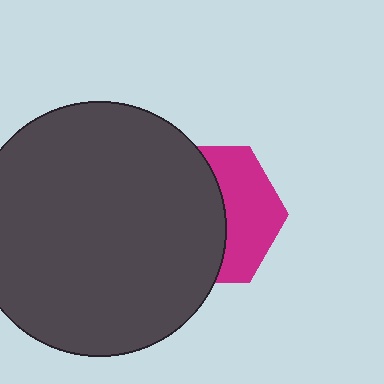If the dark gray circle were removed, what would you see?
You would see the complete magenta hexagon.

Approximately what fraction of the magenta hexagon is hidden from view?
Roughly 58% of the magenta hexagon is hidden behind the dark gray circle.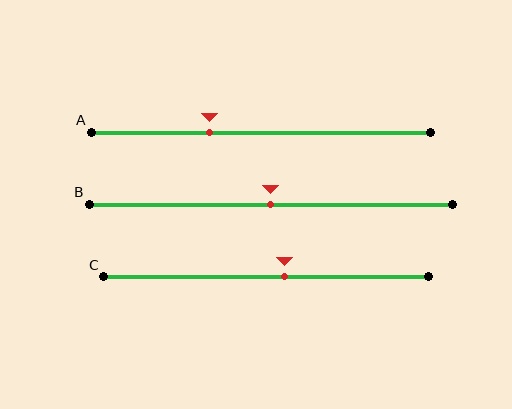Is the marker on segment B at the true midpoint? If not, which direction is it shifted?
Yes, the marker on segment B is at the true midpoint.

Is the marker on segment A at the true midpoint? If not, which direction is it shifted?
No, the marker on segment A is shifted to the left by about 15% of the segment length.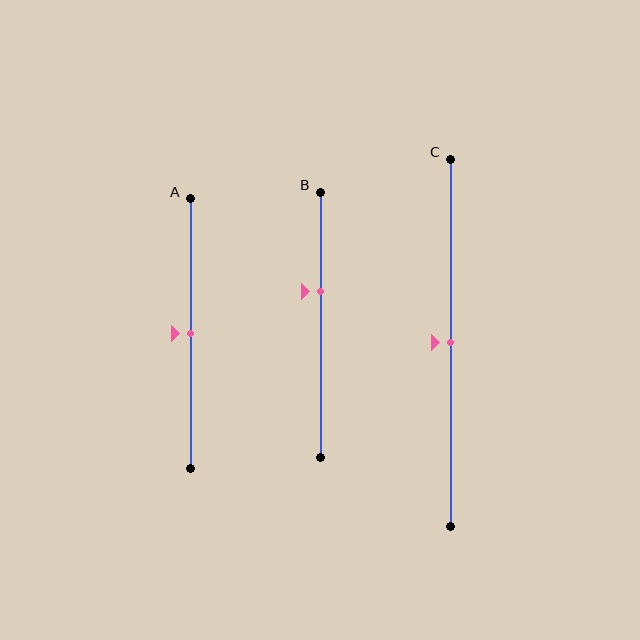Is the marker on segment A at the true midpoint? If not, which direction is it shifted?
Yes, the marker on segment A is at the true midpoint.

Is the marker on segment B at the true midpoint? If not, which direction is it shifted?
No, the marker on segment B is shifted upward by about 12% of the segment length.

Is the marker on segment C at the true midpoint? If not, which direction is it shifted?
Yes, the marker on segment C is at the true midpoint.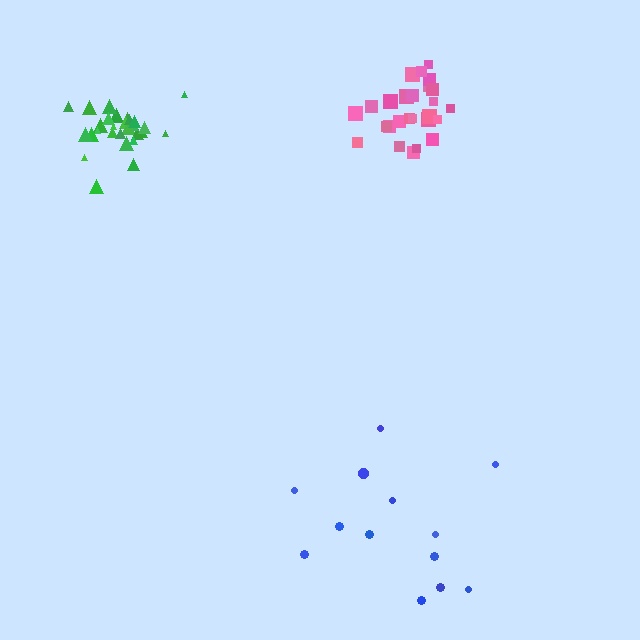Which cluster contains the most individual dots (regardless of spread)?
Green (28).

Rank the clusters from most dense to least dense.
pink, green, blue.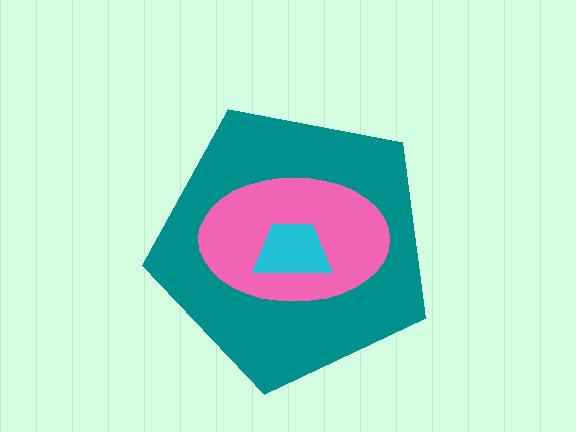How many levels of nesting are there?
3.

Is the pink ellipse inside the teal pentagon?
Yes.